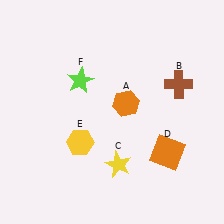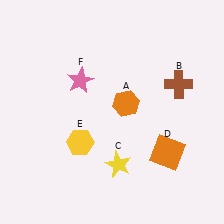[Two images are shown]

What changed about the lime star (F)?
In Image 1, F is lime. In Image 2, it changed to pink.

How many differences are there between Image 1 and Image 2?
There is 1 difference between the two images.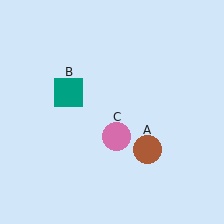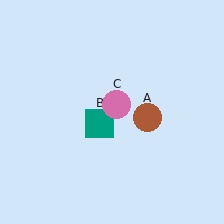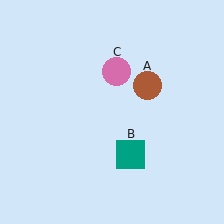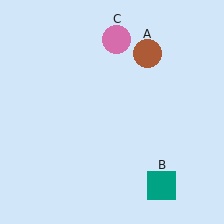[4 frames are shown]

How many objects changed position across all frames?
3 objects changed position: brown circle (object A), teal square (object B), pink circle (object C).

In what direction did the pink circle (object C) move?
The pink circle (object C) moved up.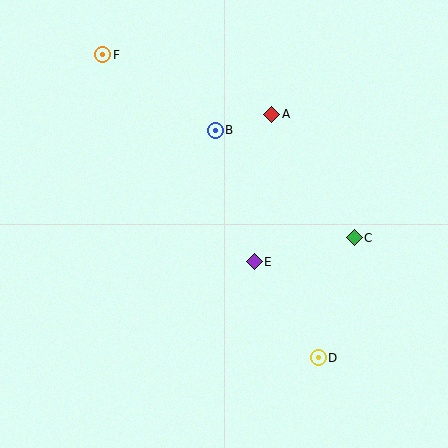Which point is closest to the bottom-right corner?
Point D is closest to the bottom-right corner.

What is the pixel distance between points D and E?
The distance between D and E is 116 pixels.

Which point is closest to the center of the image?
Point E at (254, 262) is closest to the center.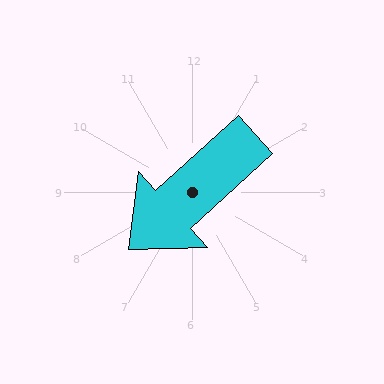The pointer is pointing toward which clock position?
Roughly 8 o'clock.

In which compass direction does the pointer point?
Southwest.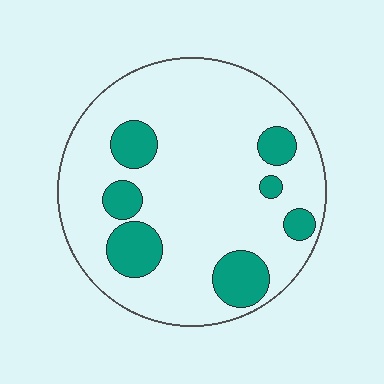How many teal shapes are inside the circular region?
7.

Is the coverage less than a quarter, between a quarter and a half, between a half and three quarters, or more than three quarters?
Less than a quarter.